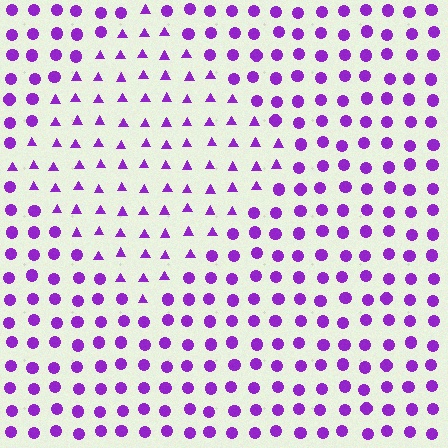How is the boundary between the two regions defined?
The boundary is defined by a change in element shape: triangles inside vs. circles outside. All elements share the same color and spacing.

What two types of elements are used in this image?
The image uses triangles inside the diamond region and circles outside it.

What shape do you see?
I see a diamond.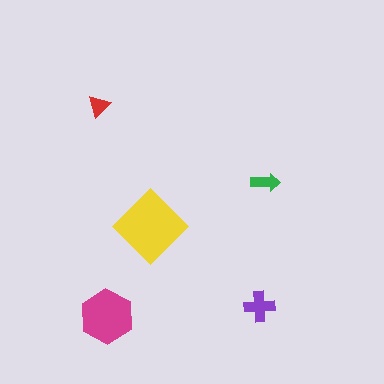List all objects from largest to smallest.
The yellow diamond, the magenta hexagon, the purple cross, the green arrow, the red triangle.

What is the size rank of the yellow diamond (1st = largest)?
1st.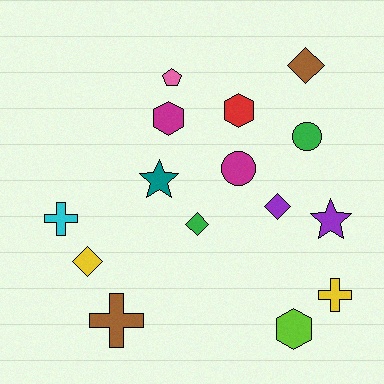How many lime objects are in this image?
There is 1 lime object.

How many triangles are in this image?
There are no triangles.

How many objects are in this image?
There are 15 objects.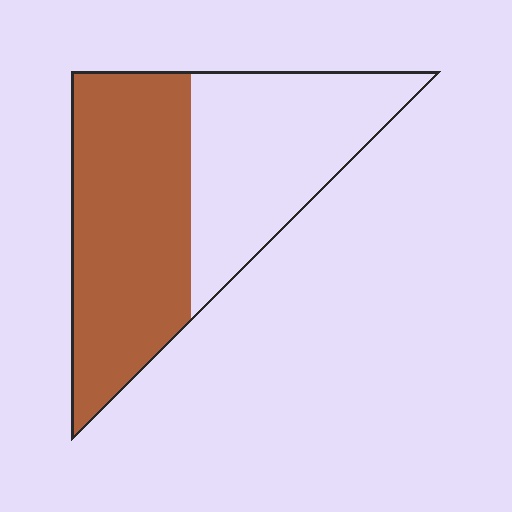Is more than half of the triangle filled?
Yes.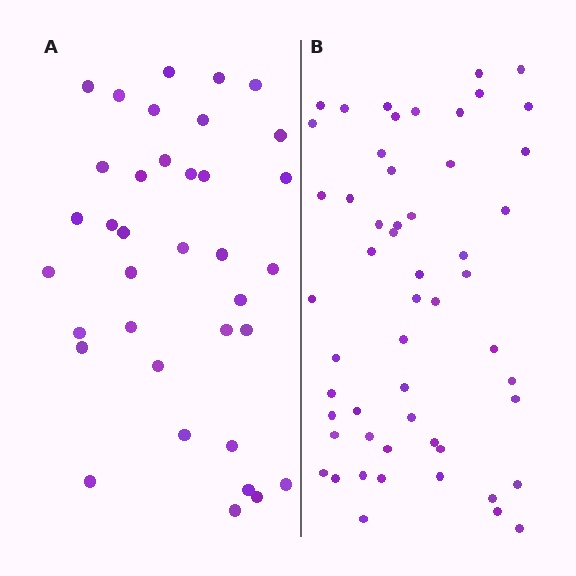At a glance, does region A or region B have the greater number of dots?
Region B (the right region) has more dots.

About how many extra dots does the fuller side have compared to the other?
Region B has approximately 20 more dots than region A.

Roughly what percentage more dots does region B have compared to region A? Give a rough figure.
About 50% more.